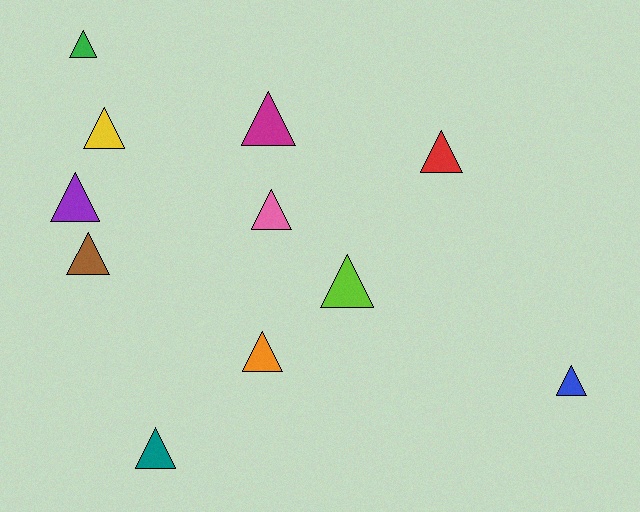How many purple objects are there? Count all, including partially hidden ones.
There is 1 purple object.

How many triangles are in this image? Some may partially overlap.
There are 11 triangles.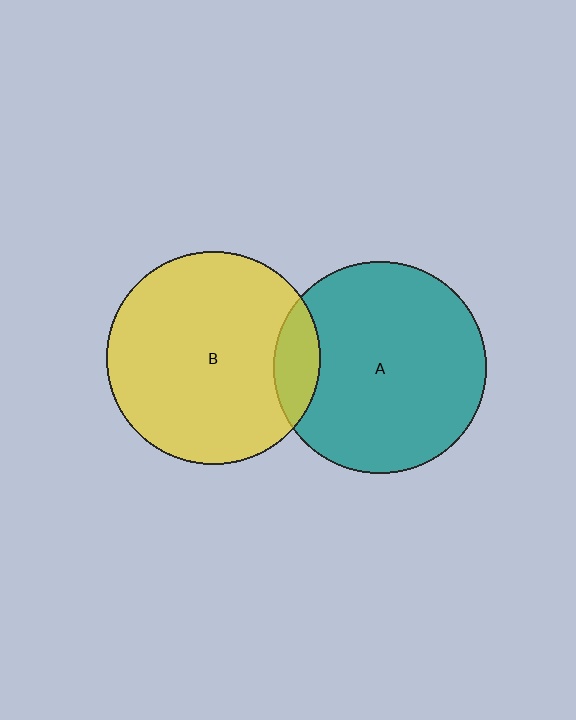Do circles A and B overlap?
Yes.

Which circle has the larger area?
Circle B (yellow).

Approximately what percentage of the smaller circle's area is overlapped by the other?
Approximately 10%.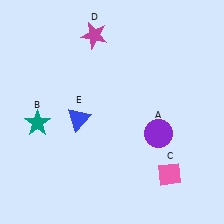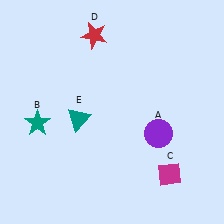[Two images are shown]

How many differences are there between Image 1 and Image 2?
There are 3 differences between the two images.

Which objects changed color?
C changed from pink to magenta. D changed from magenta to red. E changed from blue to teal.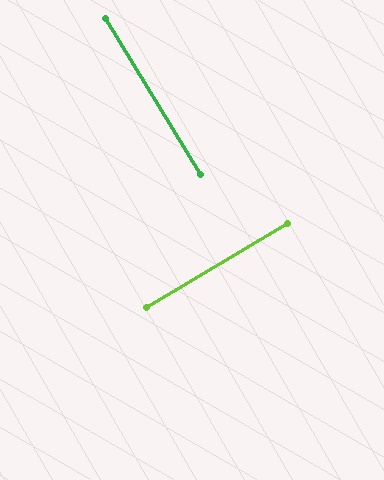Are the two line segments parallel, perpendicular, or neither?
Perpendicular — they meet at approximately 89°.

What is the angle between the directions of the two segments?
Approximately 89 degrees.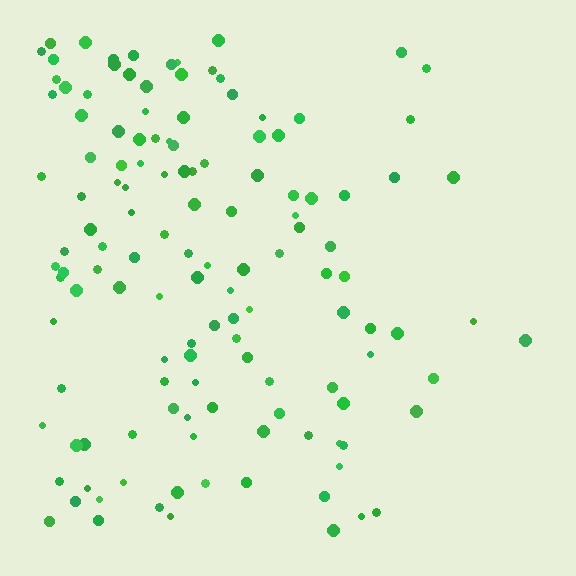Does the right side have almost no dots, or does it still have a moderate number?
Still a moderate number, just noticeably fewer than the left.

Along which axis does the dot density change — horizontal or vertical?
Horizontal.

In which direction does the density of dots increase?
From right to left, with the left side densest.